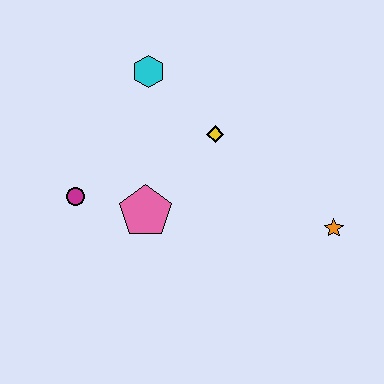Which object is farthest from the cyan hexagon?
The orange star is farthest from the cyan hexagon.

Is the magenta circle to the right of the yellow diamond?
No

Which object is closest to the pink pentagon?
The magenta circle is closest to the pink pentagon.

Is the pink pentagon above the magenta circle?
No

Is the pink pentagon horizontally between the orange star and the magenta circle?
Yes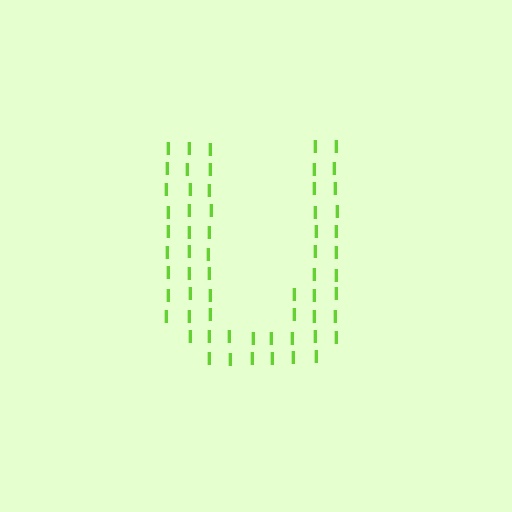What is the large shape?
The large shape is the letter U.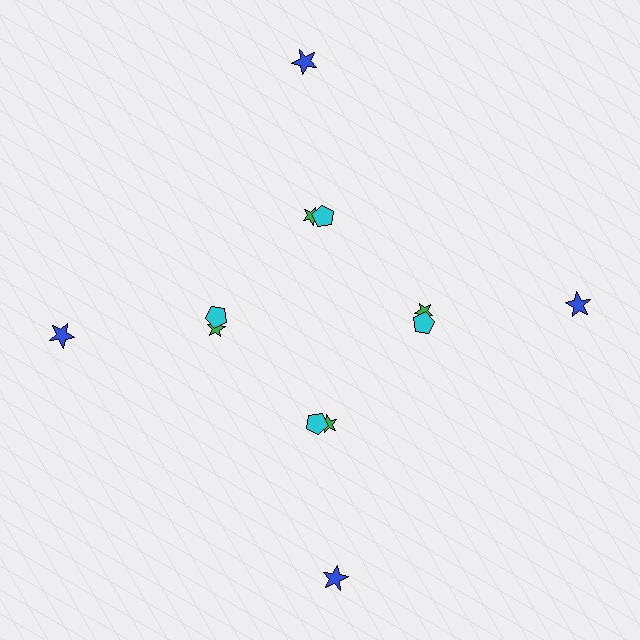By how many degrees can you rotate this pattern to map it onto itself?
The pattern maps onto itself every 90 degrees of rotation.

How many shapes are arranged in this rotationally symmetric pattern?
There are 12 shapes, arranged in 4 groups of 3.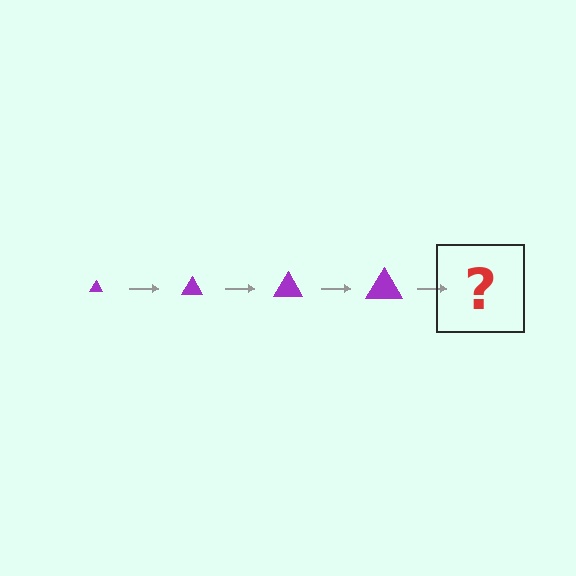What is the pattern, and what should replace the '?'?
The pattern is that the triangle gets progressively larger each step. The '?' should be a purple triangle, larger than the previous one.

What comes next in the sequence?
The next element should be a purple triangle, larger than the previous one.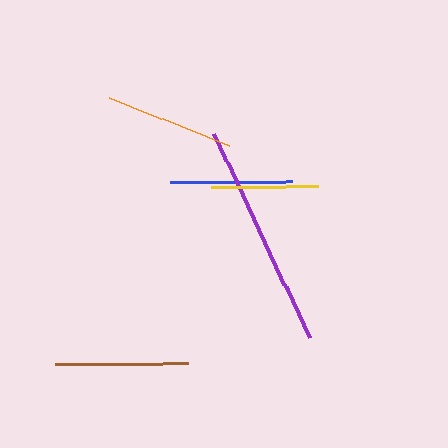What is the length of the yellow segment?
The yellow segment is approximately 107 pixels long.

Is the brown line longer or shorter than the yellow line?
The brown line is longer than the yellow line.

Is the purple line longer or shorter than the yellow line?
The purple line is longer than the yellow line.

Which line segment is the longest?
The purple line is the longest at approximately 226 pixels.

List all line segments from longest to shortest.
From longest to shortest: purple, brown, orange, blue, yellow.